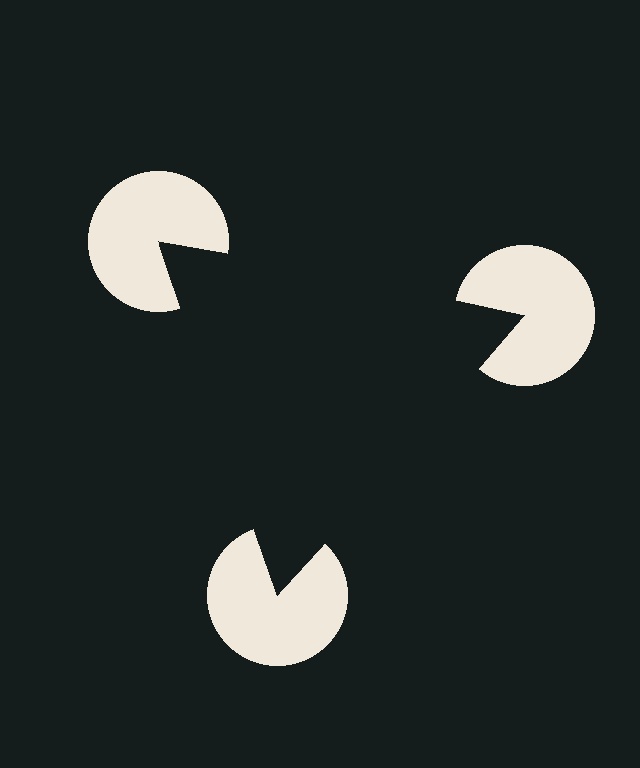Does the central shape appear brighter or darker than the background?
It typically appears slightly darker than the background, even though no actual brightness change is drawn.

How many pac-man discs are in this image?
There are 3 — one at each vertex of the illusory triangle.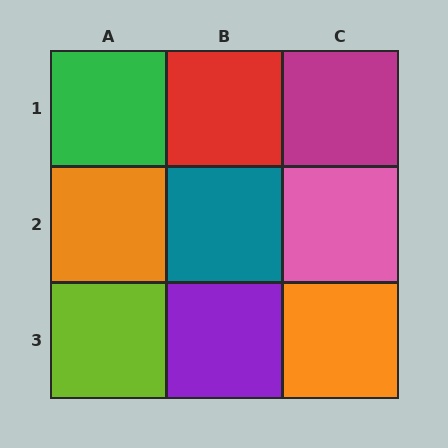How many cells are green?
1 cell is green.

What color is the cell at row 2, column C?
Pink.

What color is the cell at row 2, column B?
Teal.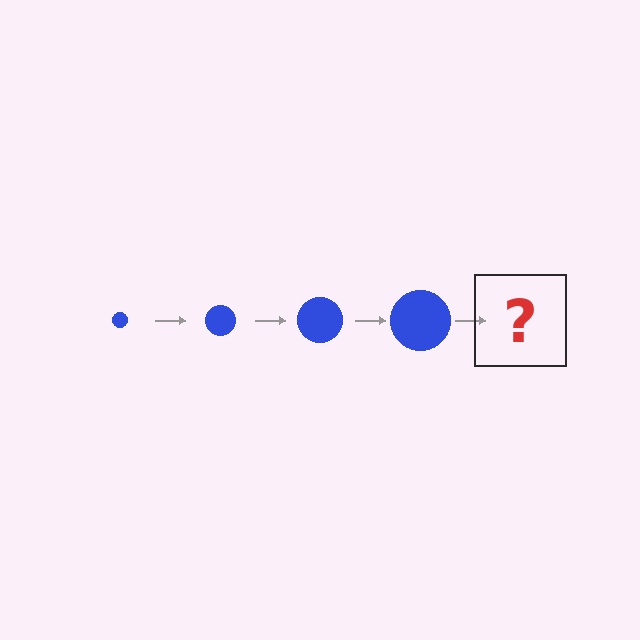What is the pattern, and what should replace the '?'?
The pattern is that the circle gets progressively larger each step. The '?' should be a blue circle, larger than the previous one.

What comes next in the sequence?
The next element should be a blue circle, larger than the previous one.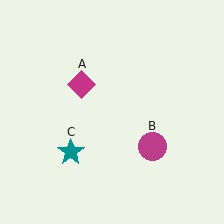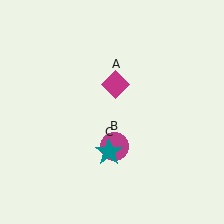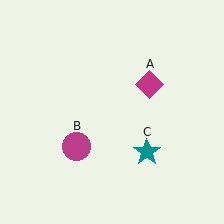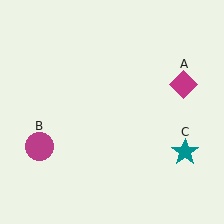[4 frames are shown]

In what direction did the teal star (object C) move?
The teal star (object C) moved right.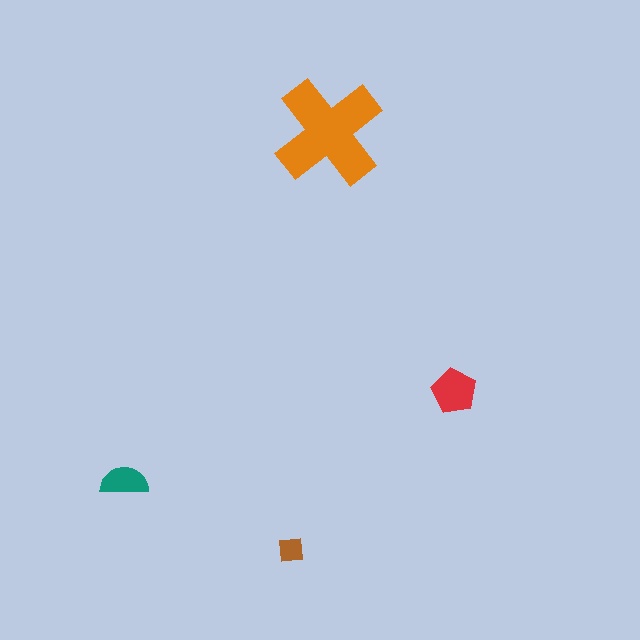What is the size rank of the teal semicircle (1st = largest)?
3rd.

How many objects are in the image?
There are 4 objects in the image.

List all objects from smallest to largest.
The brown square, the teal semicircle, the red pentagon, the orange cross.